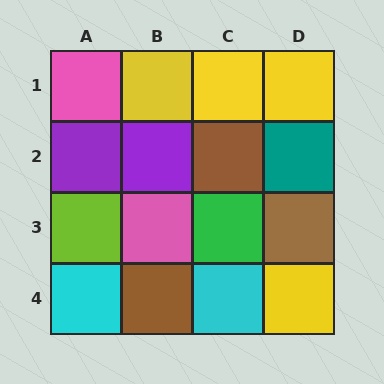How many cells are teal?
1 cell is teal.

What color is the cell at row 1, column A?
Pink.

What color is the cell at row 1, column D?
Yellow.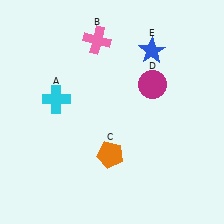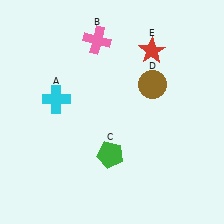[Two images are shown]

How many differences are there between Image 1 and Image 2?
There are 3 differences between the two images.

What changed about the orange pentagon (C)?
In Image 1, C is orange. In Image 2, it changed to green.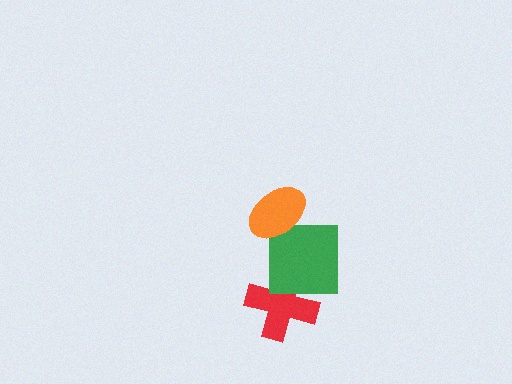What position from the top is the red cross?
The red cross is 3rd from the top.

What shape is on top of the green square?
The orange ellipse is on top of the green square.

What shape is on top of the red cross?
The green square is on top of the red cross.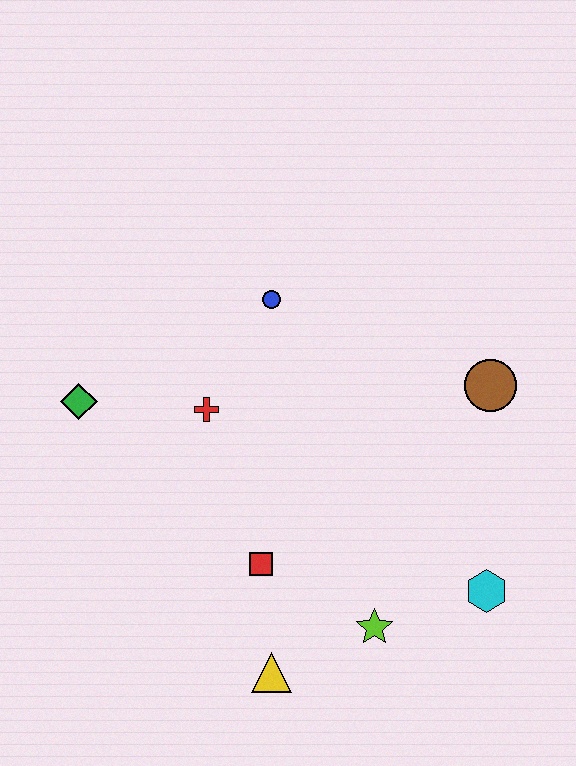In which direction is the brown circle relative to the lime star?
The brown circle is above the lime star.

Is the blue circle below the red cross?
No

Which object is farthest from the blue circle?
The yellow triangle is farthest from the blue circle.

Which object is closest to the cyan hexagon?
The lime star is closest to the cyan hexagon.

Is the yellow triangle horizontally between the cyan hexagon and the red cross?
Yes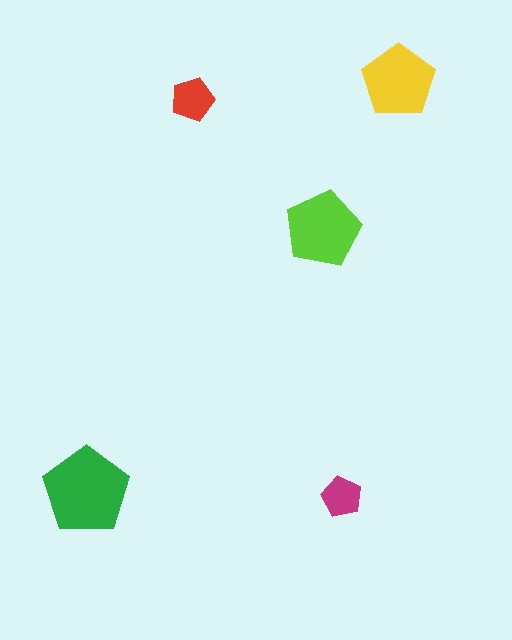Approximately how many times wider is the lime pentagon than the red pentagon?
About 2 times wider.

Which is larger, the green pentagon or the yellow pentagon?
The green one.